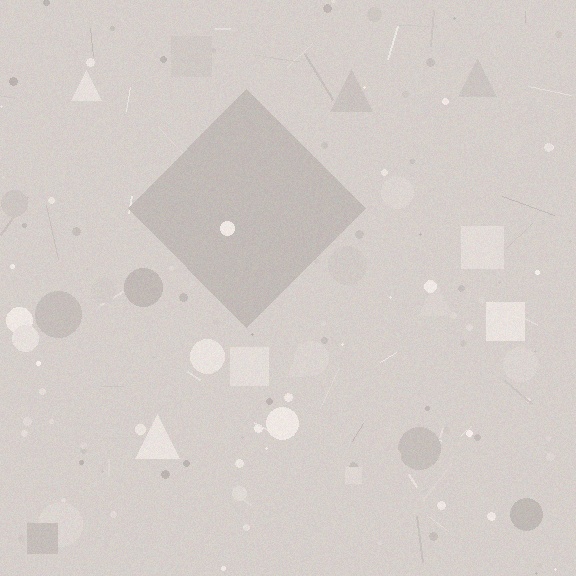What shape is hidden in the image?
A diamond is hidden in the image.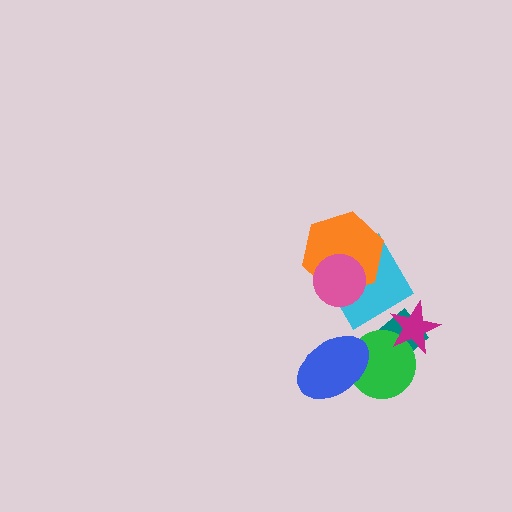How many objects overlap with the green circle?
3 objects overlap with the green circle.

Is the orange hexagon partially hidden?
Yes, it is partially covered by another shape.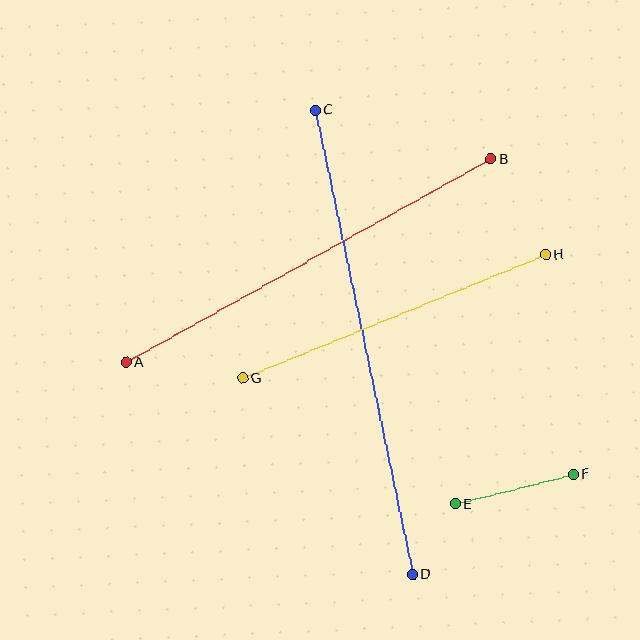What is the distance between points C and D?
The distance is approximately 474 pixels.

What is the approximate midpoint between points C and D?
The midpoint is at approximately (364, 342) pixels.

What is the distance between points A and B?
The distance is approximately 418 pixels.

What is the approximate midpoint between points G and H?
The midpoint is at approximately (394, 317) pixels.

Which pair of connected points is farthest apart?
Points C and D are farthest apart.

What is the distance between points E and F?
The distance is approximately 121 pixels.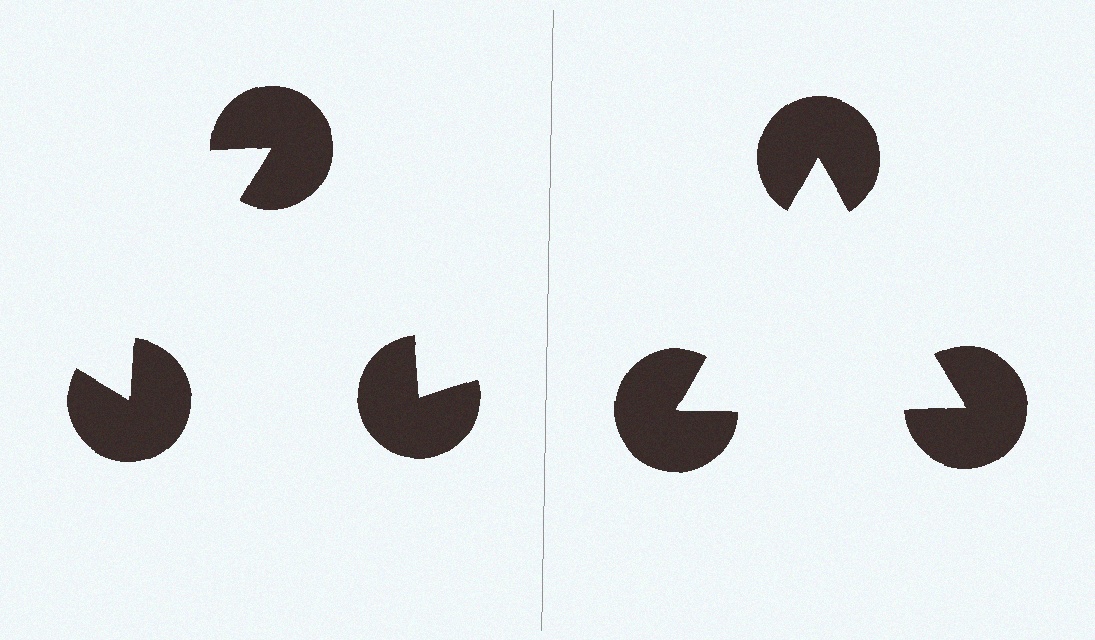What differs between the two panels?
The pac-man discs are positioned identically on both sides; only the wedge orientations differ. On the right they align to a triangle; on the left they are misaligned.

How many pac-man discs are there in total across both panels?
6 — 3 on each side.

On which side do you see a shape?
An illusory triangle appears on the right side. On the left side the wedge cuts are rotated, so no coherent shape forms.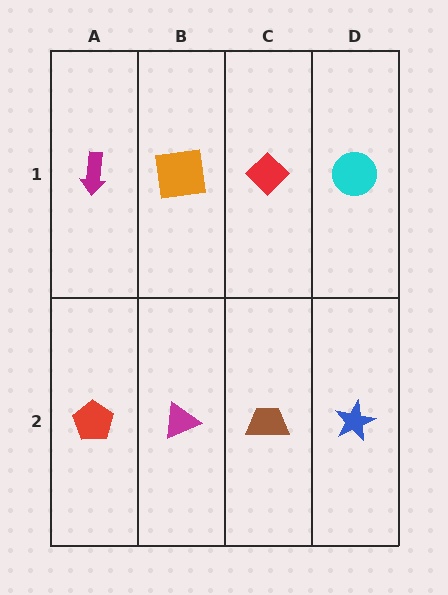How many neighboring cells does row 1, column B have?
3.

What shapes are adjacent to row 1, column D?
A blue star (row 2, column D), a red diamond (row 1, column C).